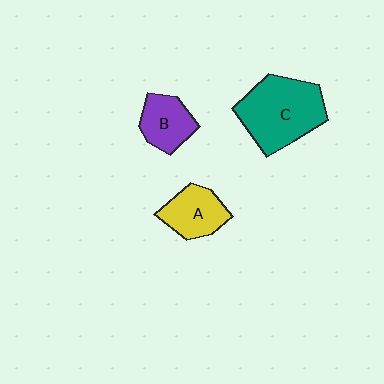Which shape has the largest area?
Shape C (teal).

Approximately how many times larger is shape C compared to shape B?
Approximately 2.0 times.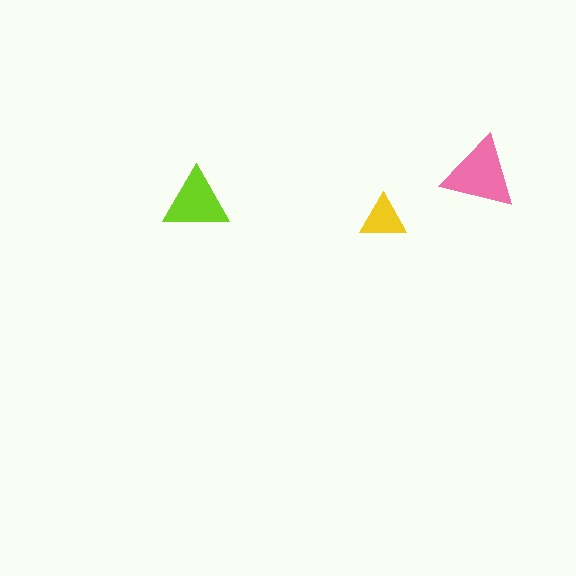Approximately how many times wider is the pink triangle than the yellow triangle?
About 1.5 times wider.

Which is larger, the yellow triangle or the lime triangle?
The lime one.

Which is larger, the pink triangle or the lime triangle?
The pink one.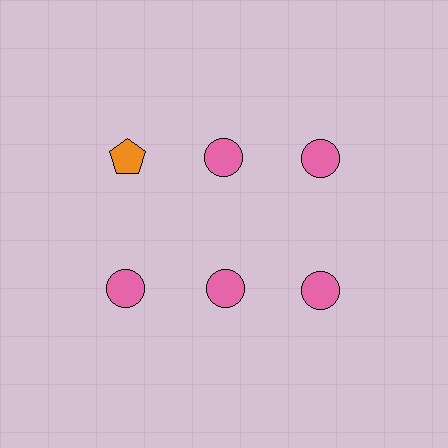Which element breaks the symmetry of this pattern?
The orange pentagon in the top row, leftmost column breaks the symmetry. All other shapes are pink circles.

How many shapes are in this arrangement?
There are 6 shapes arranged in a grid pattern.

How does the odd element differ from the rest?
It differs in both color (orange instead of pink) and shape (pentagon instead of circle).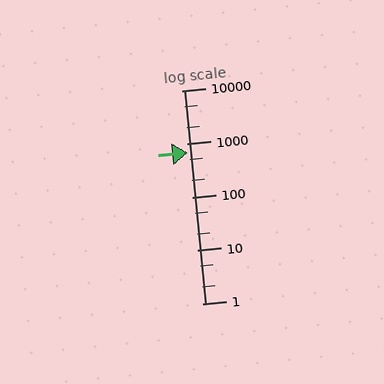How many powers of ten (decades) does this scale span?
The scale spans 4 decades, from 1 to 10000.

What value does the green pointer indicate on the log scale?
The pointer indicates approximately 690.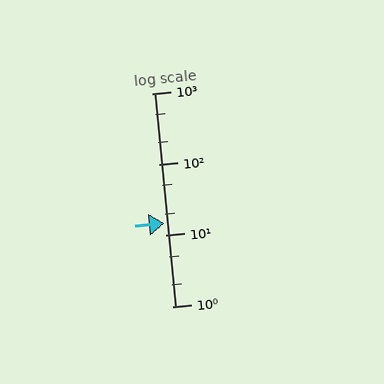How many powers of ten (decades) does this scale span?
The scale spans 3 decades, from 1 to 1000.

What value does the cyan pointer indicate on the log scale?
The pointer indicates approximately 15.